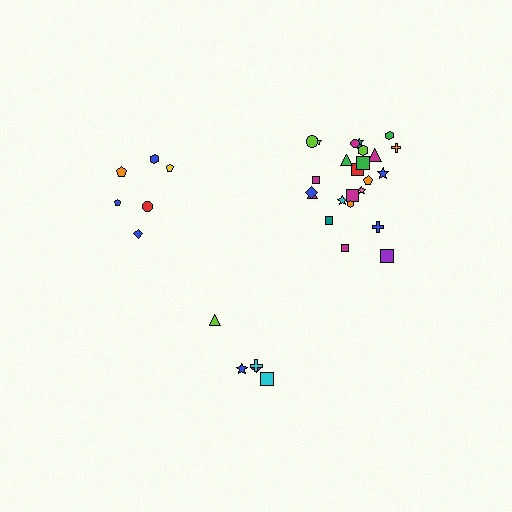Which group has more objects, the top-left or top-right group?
The top-right group.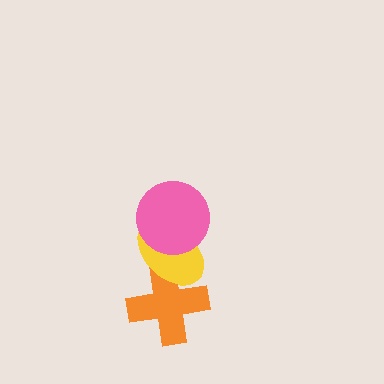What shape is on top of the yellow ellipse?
The pink circle is on top of the yellow ellipse.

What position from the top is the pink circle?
The pink circle is 1st from the top.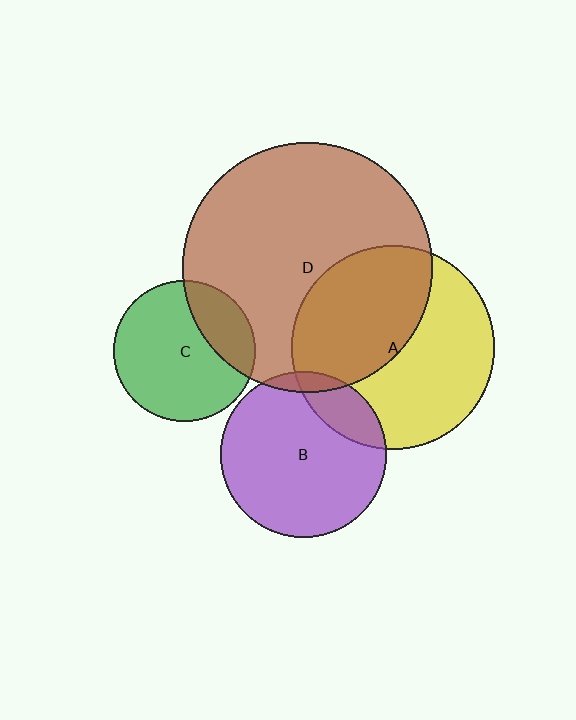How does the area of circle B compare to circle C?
Approximately 1.4 times.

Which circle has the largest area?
Circle D (brown).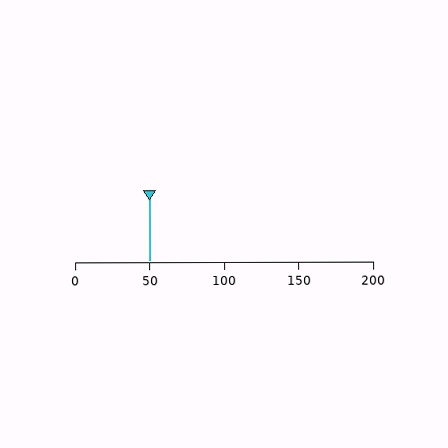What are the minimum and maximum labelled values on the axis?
The axis runs from 0 to 200.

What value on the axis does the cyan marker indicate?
The marker indicates approximately 50.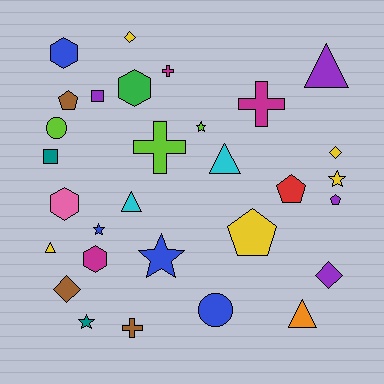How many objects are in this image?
There are 30 objects.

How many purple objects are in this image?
There are 4 purple objects.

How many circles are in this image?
There are 2 circles.